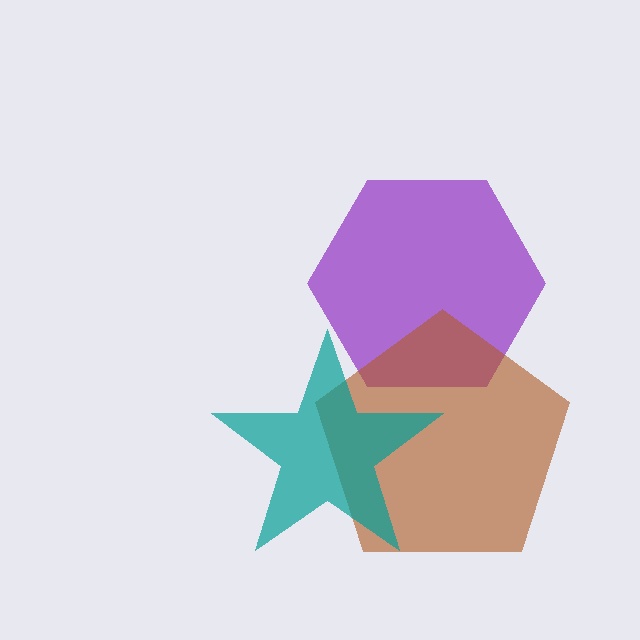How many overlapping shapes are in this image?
There are 3 overlapping shapes in the image.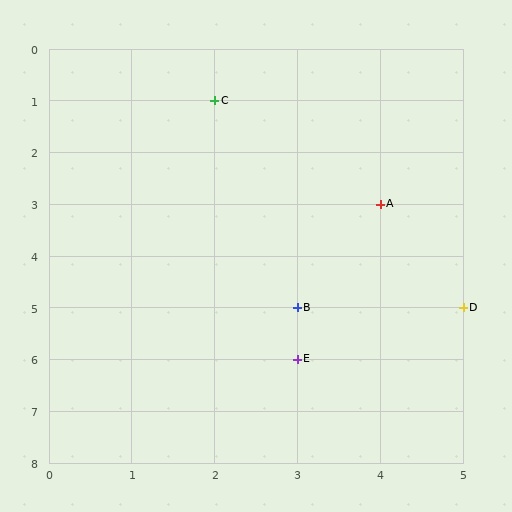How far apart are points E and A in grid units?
Points E and A are 1 column and 3 rows apart (about 3.2 grid units diagonally).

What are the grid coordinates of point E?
Point E is at grid coordinates (3, 6).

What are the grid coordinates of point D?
Point D is at grid coordinates (5, 5).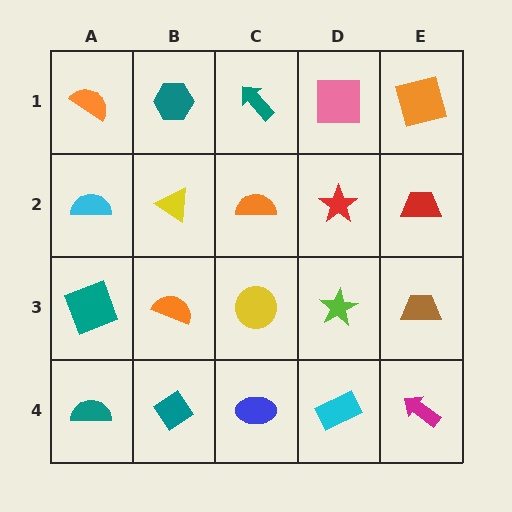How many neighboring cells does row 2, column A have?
3.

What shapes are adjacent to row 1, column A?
A cyan semicircle (row 2, column A), a teal hexagon (row 1, column B).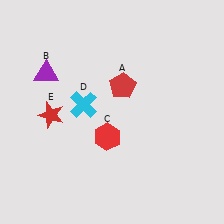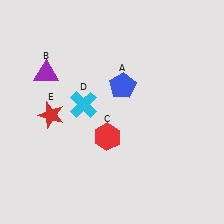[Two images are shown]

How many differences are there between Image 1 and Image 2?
There is 1 difference between the two images.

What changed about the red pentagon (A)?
In Image 1, A is red. In Image 2, it changed to blue.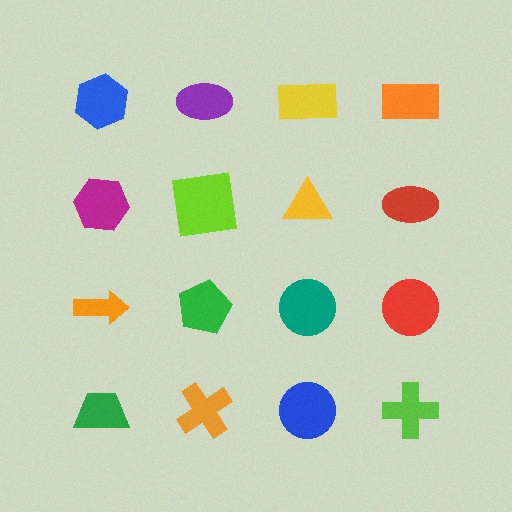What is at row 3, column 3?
A teal circle.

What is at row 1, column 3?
A yellow rectangle.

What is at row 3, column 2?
A green pentagon.